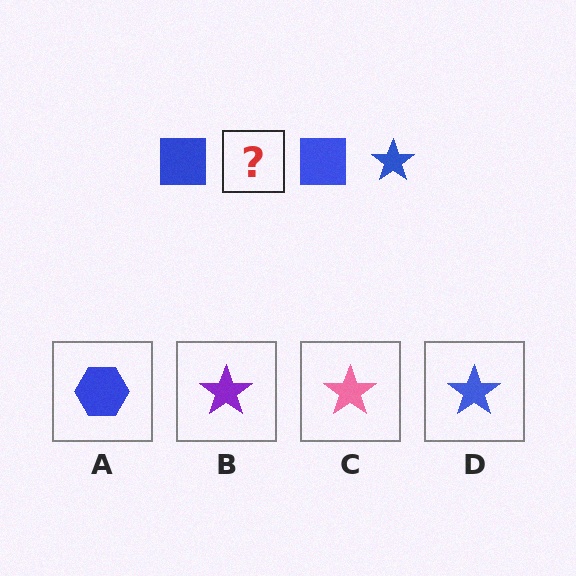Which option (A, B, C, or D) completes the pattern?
D.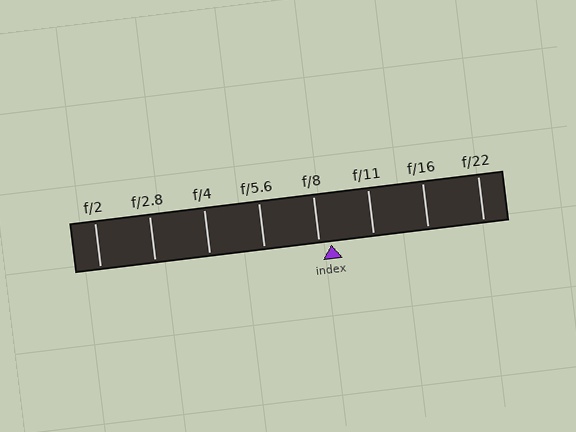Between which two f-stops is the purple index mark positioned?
The index mark is between f/8 and f/11.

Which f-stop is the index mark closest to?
The index mark is closest to f/8.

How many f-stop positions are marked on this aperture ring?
There are 8 f-stop positions marked.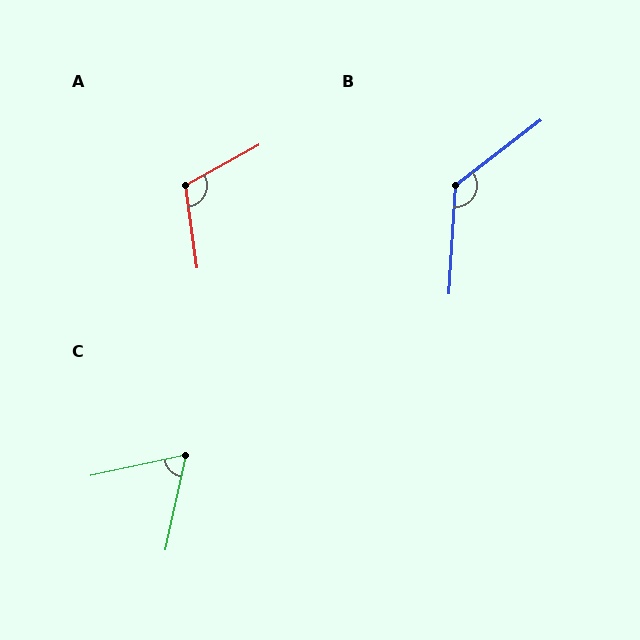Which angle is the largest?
B, at approximately 131 degrees.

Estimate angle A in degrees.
Approximately 111 degrees.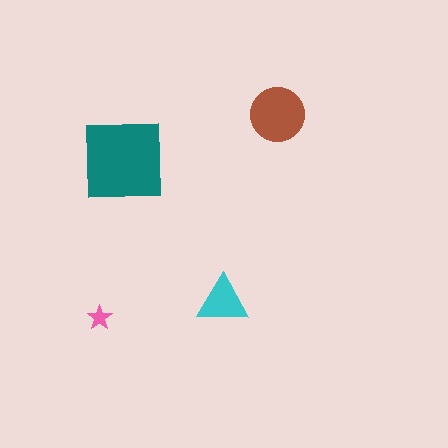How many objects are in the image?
There are 4 objects in the image.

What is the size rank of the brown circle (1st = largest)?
2nd.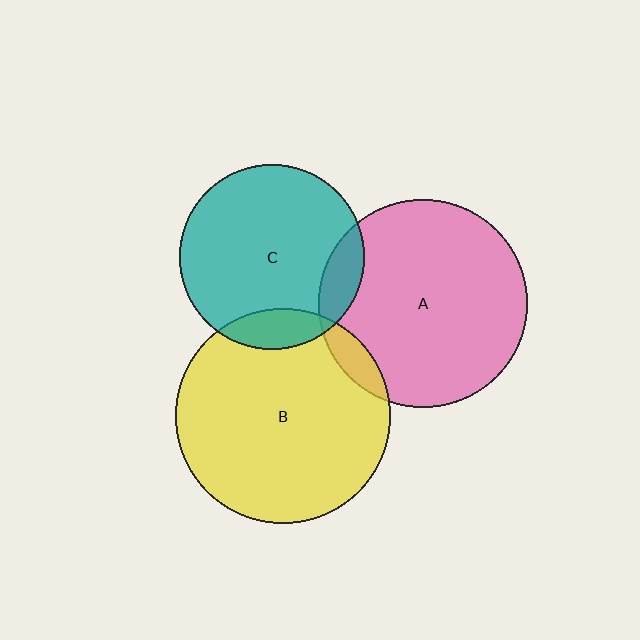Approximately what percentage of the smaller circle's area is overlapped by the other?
Approximately 5%.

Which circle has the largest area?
Circle B (yellow).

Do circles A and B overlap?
Yes.